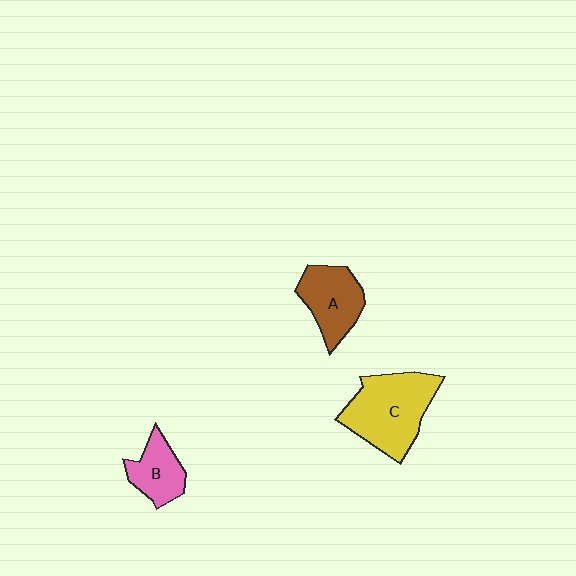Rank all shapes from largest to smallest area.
From largest to smallest: C (yellow), A (brown), B (pink).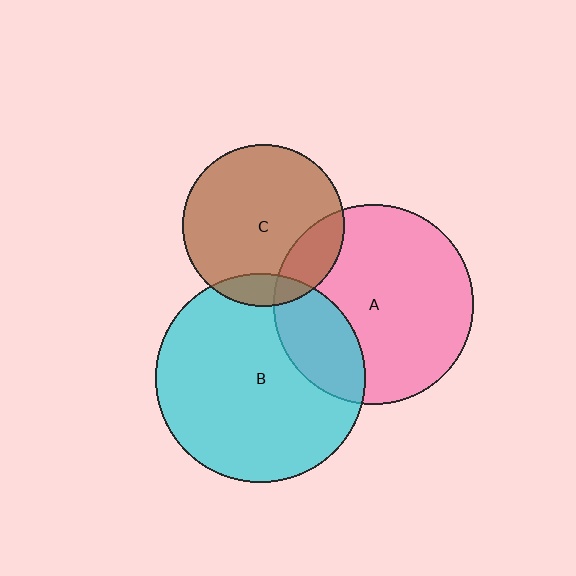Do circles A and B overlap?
Yes.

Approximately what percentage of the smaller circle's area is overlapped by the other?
Approximately 25%.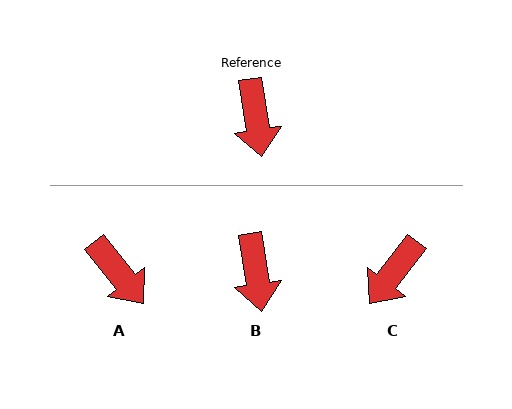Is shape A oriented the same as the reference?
No, it is off by about 30 degrees.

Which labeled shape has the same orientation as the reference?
B.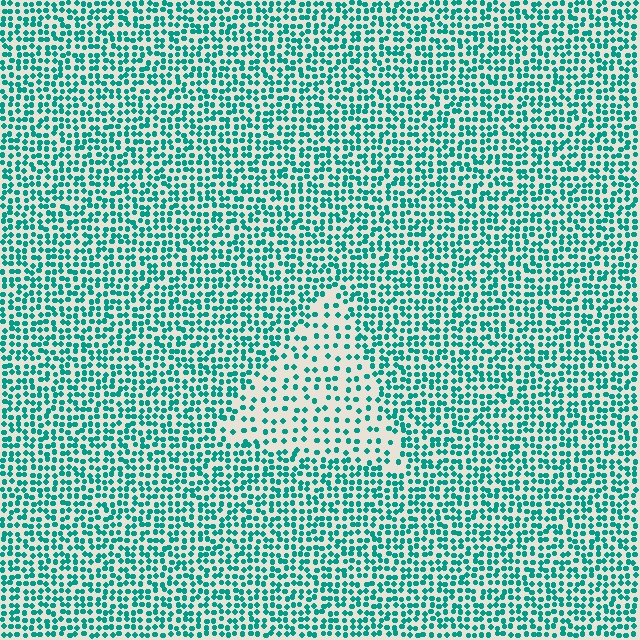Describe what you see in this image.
The image contains small teal elements arranged at two different densities. A triangle-shaped region is visible where the elements are less densely packed than the surrounding area.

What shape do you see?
I see a triangle.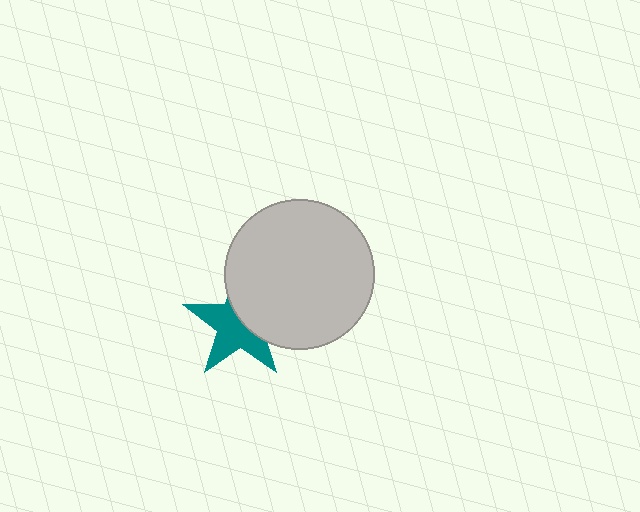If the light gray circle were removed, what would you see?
You would see the complete teal star.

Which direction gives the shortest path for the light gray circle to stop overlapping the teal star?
Moving toward the upper-right gives the shortest separation.